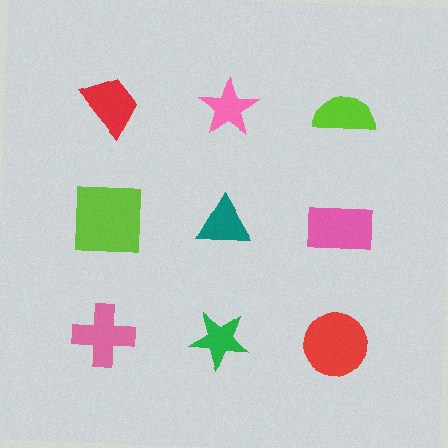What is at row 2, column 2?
A teal triangle.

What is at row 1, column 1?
A red trapezoid.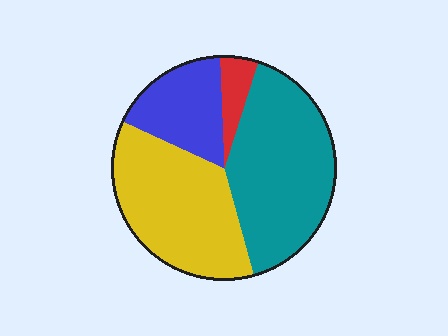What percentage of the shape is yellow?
Yellow takes up about three eighths (3/8) of the shape.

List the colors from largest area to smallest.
From largest to smallest: teal, yellow, blue, red.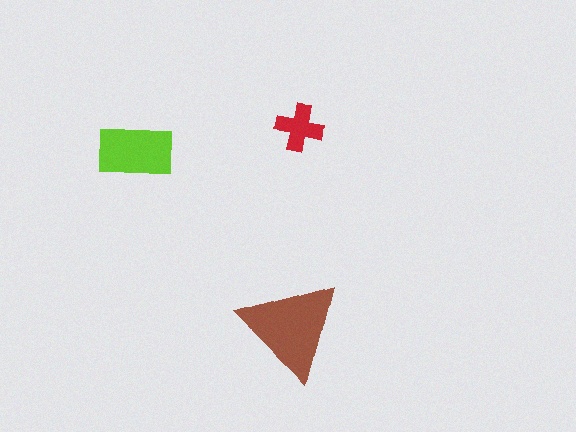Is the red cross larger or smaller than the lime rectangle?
Smaller.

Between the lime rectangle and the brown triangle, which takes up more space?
The brown triangle.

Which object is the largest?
The brown triangle.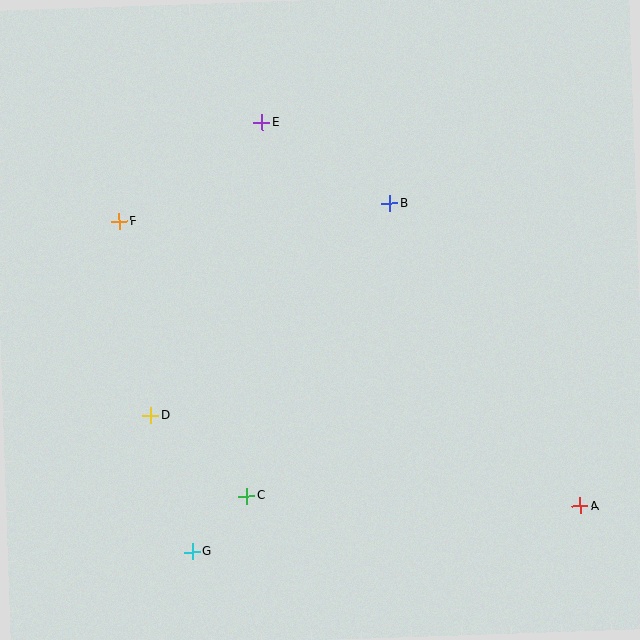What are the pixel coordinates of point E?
Point E is at (262, 123).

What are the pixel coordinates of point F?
Point F is at (119, 222).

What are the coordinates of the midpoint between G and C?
The midpoint between G and C is at (219, 524).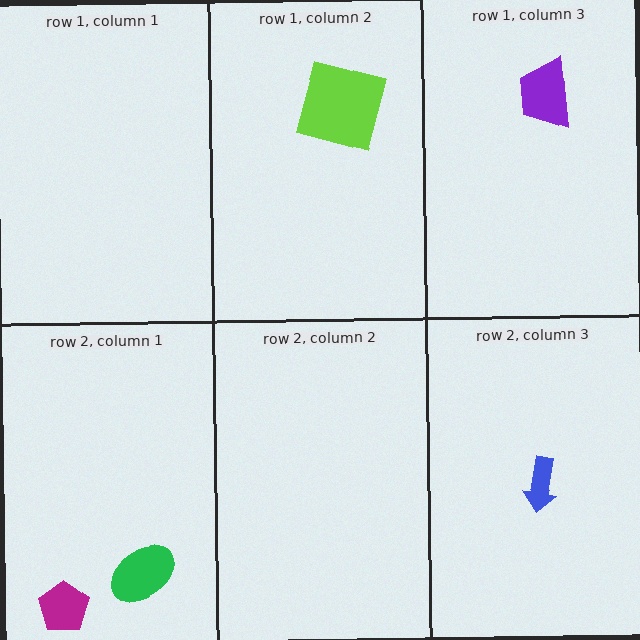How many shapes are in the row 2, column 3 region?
1.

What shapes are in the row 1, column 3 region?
The purple trapezoid.